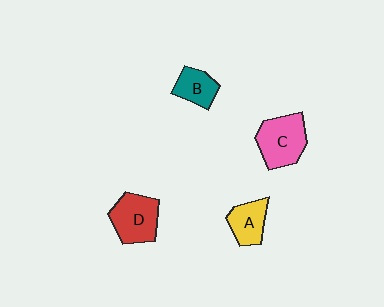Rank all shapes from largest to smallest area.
From largest to smallest: C (pink), D (red), A (yellow), B (teal).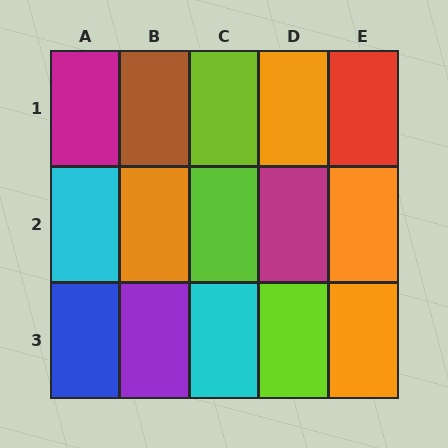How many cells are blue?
1 cell is blue.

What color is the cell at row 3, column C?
Cyan.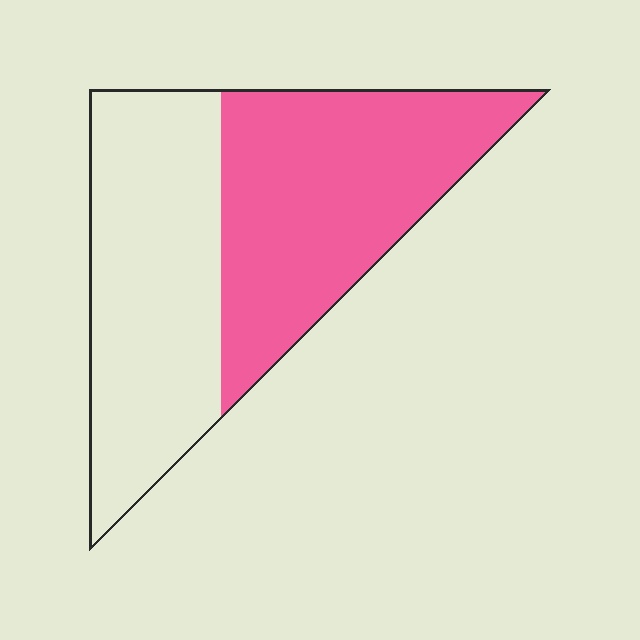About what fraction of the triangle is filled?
About one half (1/2).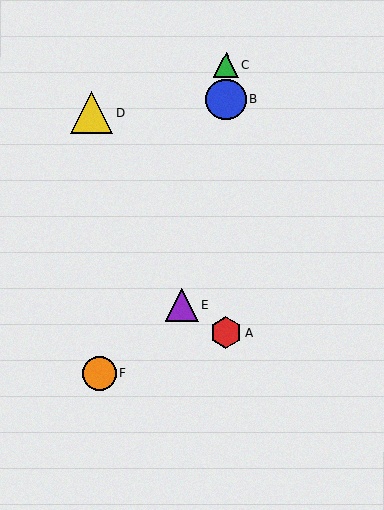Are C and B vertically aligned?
Yes, both are at x≈226.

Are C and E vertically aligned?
No, C is at x≈226 and E is at x≈182.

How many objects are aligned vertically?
3 objects (A, B, C) are aligned vertically.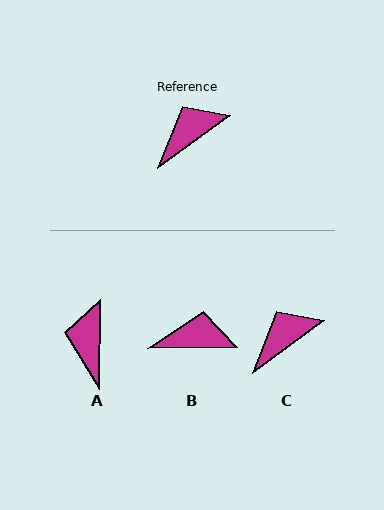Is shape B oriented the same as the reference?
No, it is off by about 35 degrees.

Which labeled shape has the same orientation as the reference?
C.